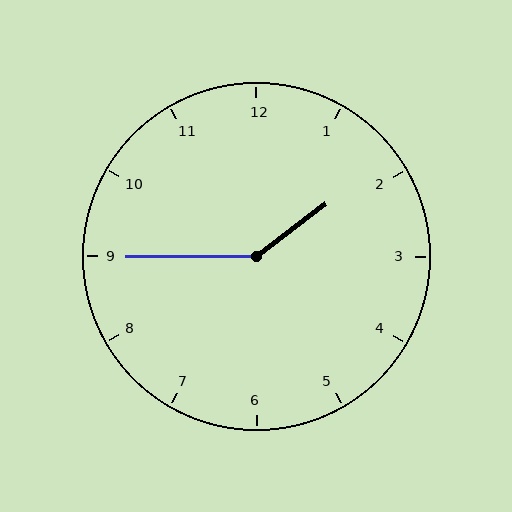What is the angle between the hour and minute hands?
Approximately 142 degrees.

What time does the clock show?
1:45.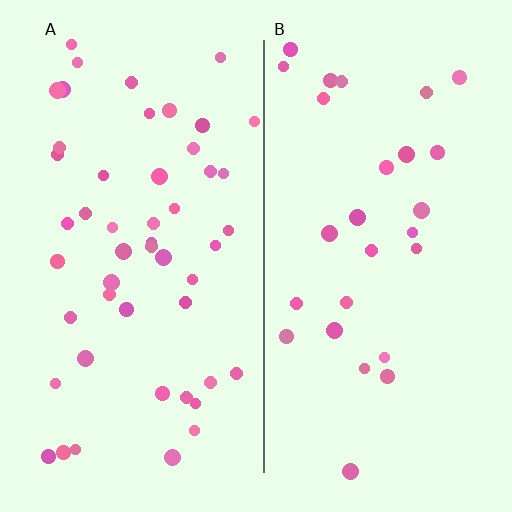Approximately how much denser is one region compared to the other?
Approximately 1.8× — region A over region B.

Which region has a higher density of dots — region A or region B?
A (the left).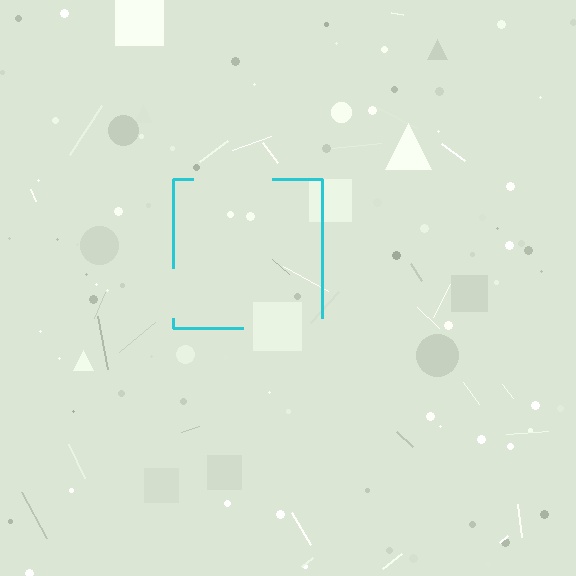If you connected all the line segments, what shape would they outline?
They would outline a square.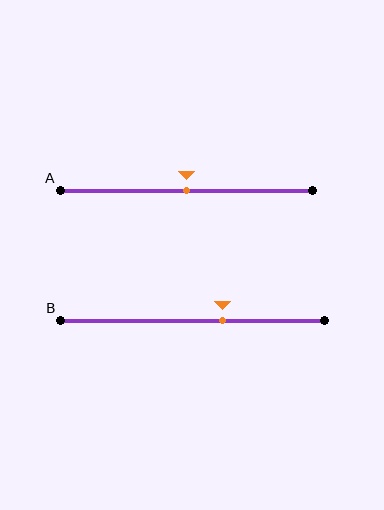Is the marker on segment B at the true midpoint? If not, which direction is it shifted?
No, the marker on segment B is shifted to the right by about 12% of the segment length.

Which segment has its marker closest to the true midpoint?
Segment A has its marker closest to the true midpoint.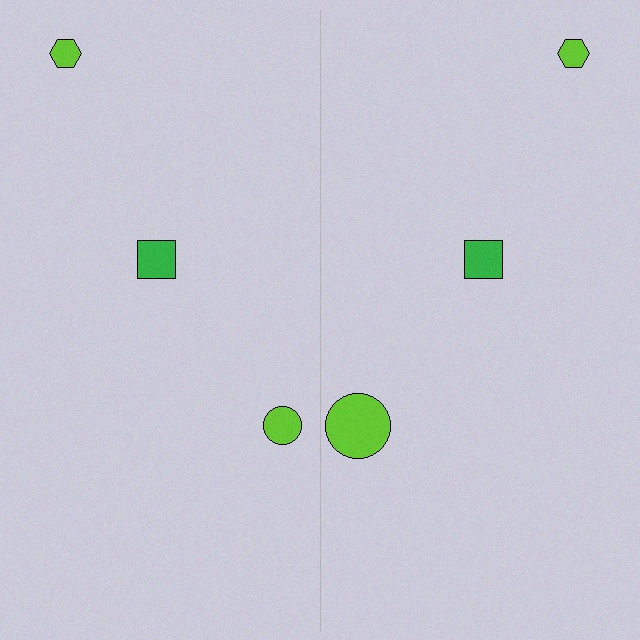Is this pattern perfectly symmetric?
No, the pattern is not perfectly symmetric. The lime circle on the right side has a different size than its mirror counterpart.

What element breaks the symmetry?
The lime circle on the right side has a different size than its mirror counterpart.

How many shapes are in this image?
There are 6 shapes in this image.